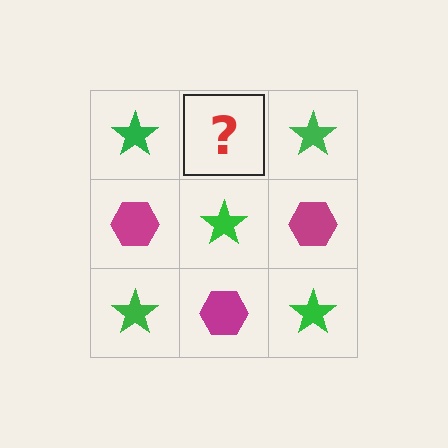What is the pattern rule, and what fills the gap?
The rule is that it alternates green star and magenta hexagon in a checkerboard pattern. The gap should be filled with a magenta hexagon.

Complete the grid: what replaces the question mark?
The question mark should be replaced with a magenta hexagon.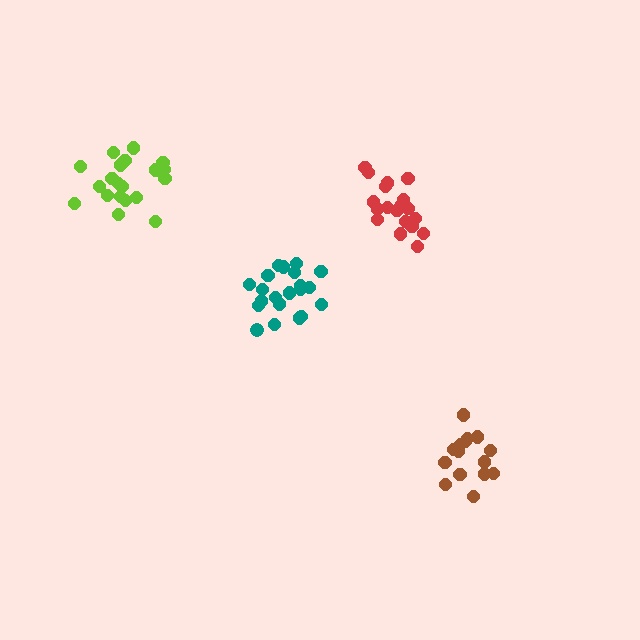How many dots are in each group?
Group 1: 20 dots, Group 2: 21 dots, Group 3: 15 dots, Group 4: 20 dots (76 total).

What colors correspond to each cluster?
The clusters are colored: lime, teal, brown, red.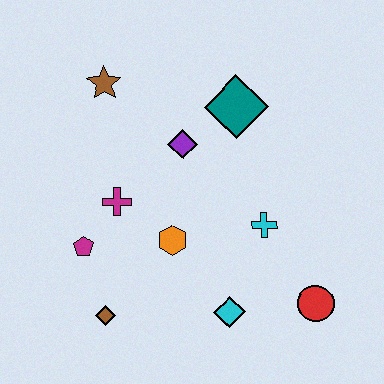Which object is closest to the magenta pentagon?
The magenta cross is closest to the magenta pentagon.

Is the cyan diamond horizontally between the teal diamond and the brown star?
Yes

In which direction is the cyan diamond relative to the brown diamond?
The cyan diamond is to the right of the brown diamond.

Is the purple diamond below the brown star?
Yes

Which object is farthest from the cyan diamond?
The brown star is farthest from the cyan diamond.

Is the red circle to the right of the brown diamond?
Yes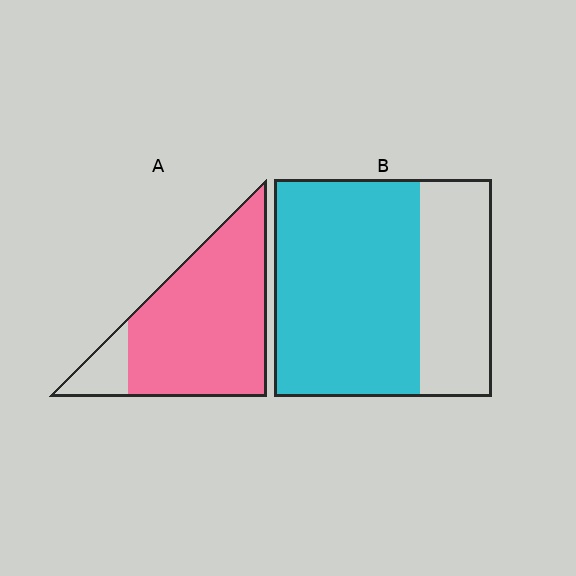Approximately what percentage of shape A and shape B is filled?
A is approximately 85% and B is approximately 65%.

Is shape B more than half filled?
Yes.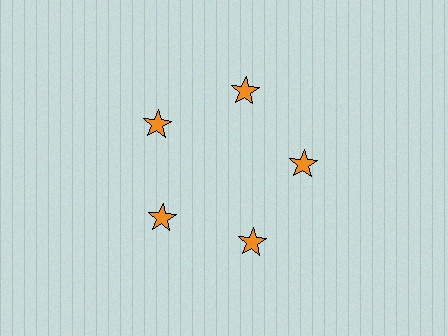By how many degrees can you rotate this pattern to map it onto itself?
The pattern maps onto itself every 72 degrees of rotation.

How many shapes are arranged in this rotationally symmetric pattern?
There are 5 shapes, arranged in 5 groups of 1.